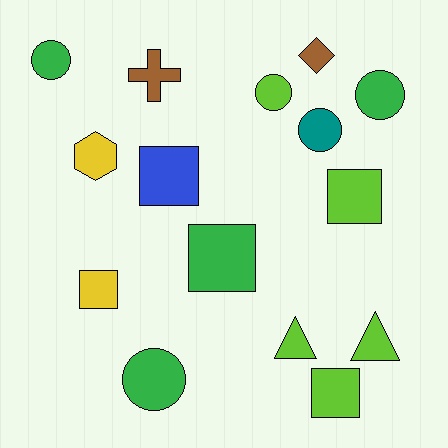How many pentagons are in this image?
There are no pentagons.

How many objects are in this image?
There are 15 objects.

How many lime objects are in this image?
There are 5 lime objects.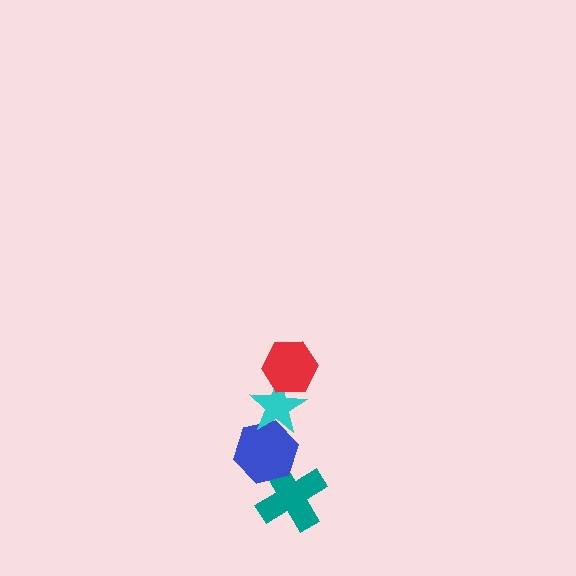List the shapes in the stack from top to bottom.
From top to bottom: the red hexagon, the cyan star, the blue hexagon, the teal cross.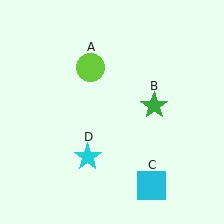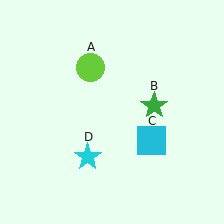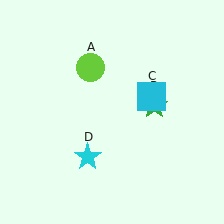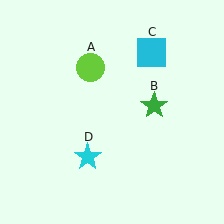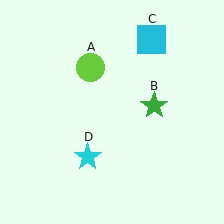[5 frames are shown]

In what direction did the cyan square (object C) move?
The cyan square (object C) moved up.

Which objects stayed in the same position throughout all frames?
Lime circle (object A) and green star (object B) and cyan star (object D) remained stationary.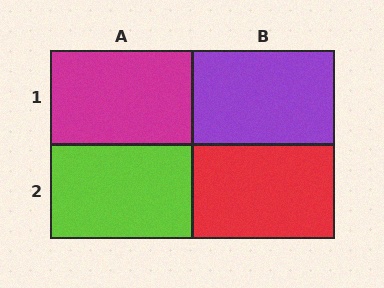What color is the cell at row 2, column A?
Lime.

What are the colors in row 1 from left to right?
Magenta, purple.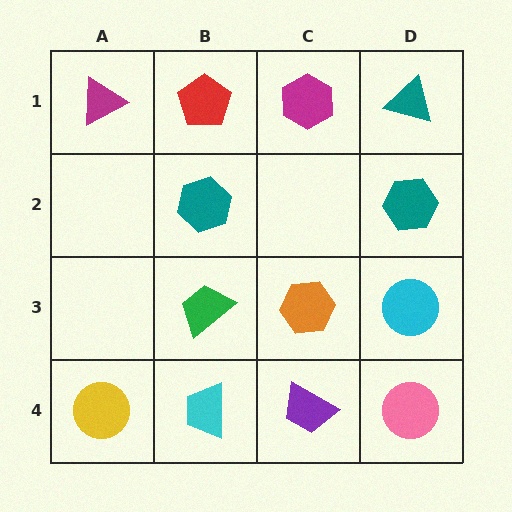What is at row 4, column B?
A cyan trapezoid.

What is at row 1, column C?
A magenta hexagon.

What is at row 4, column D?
A pink circle.